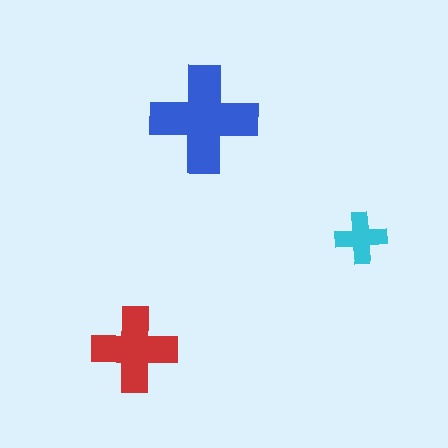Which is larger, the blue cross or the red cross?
The blue one.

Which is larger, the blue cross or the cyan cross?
The blue one.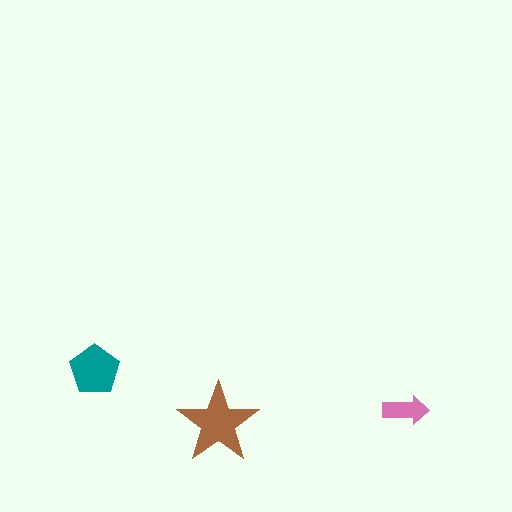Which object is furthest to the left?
The teal pentagon is leftmost.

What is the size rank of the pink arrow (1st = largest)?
3rd.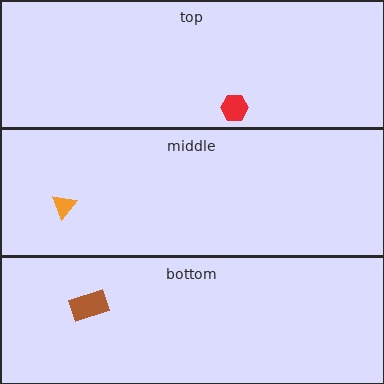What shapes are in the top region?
The red hexagon.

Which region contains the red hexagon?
The top region.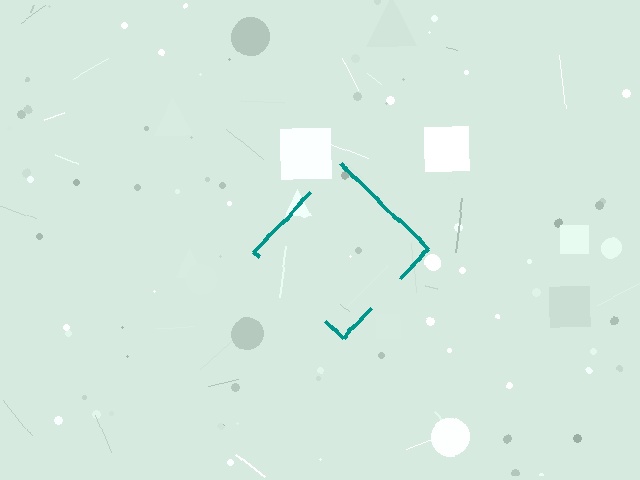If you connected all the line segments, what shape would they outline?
They would outline a diamond.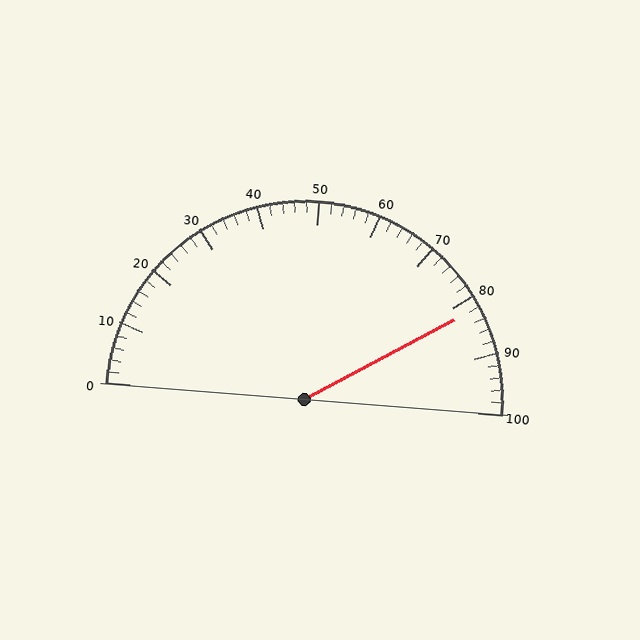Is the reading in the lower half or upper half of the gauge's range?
The reading is in the upper half of the range (0 to 100).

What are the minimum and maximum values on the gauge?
The gauge ranges from 0 to 100.